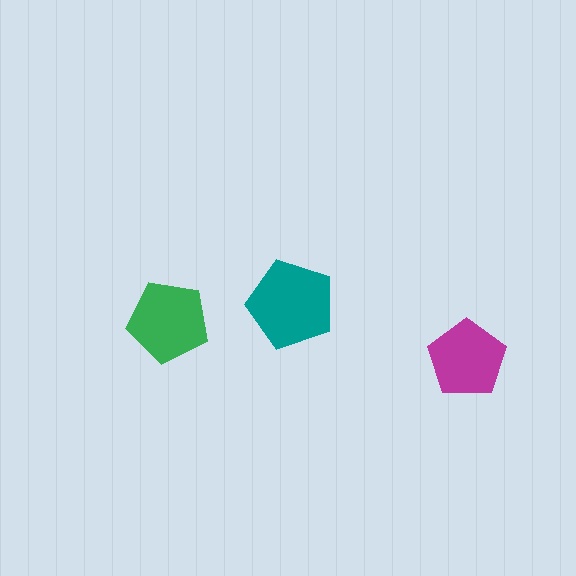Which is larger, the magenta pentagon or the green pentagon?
The green one.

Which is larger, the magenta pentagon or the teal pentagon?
The teal one.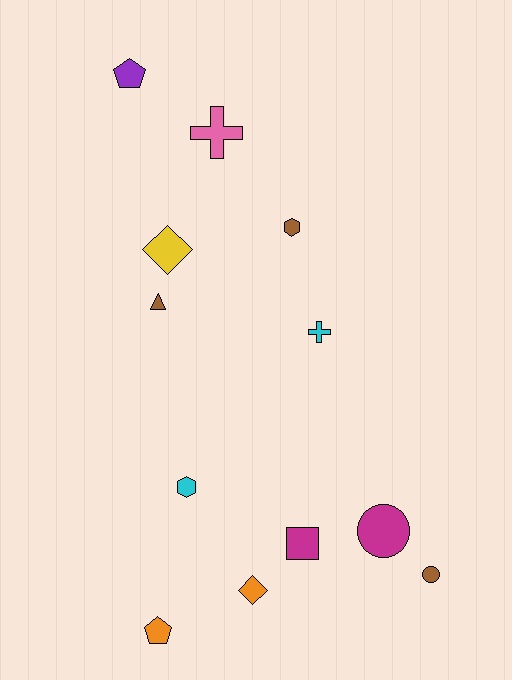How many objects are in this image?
There are 12 objects.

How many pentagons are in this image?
There are 2 pentagons.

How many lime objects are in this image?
There are no lime objects.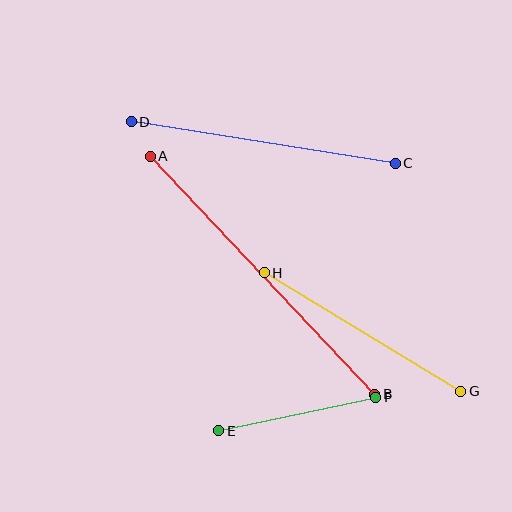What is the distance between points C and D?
The distance is approximately 267 pixels.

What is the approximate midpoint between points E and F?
The midpoint is at approximately (297, 414) pixels.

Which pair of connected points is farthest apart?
Points A and B are farthest apart.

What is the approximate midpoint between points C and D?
The midpoint is at approximately (263, 142) pixels.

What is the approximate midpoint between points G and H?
The midpoint is at approximately (363, 332) pixels.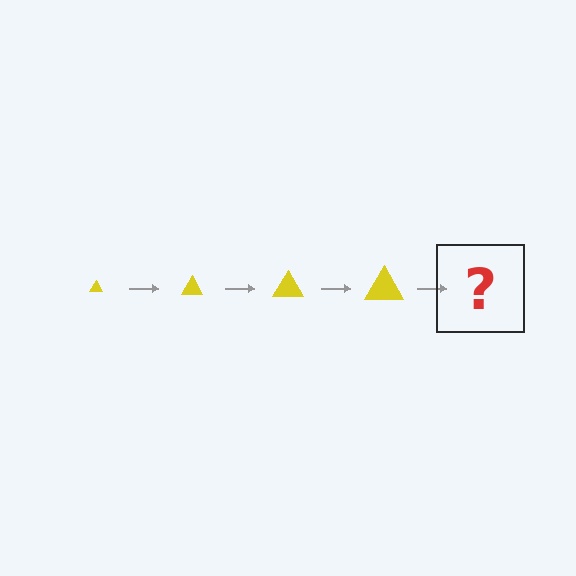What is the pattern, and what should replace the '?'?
The pattern is that the triangle gets progressively larger each step. The '?' should be a yellow triangle, larger than the previous one.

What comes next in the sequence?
The next element should be a yellow triangle, larger than the previous one.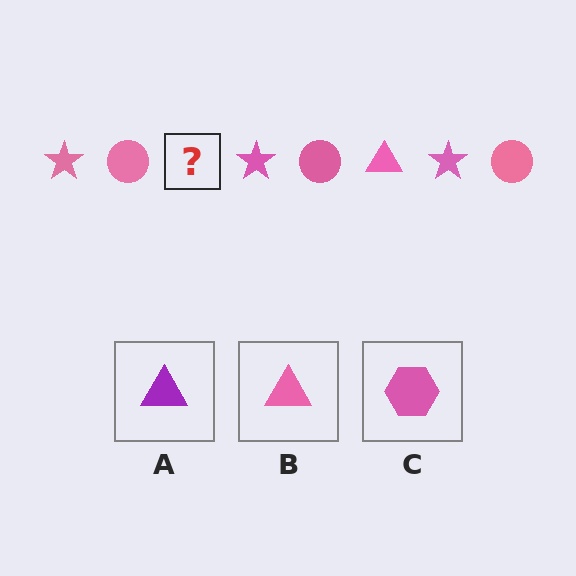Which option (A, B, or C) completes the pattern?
B.